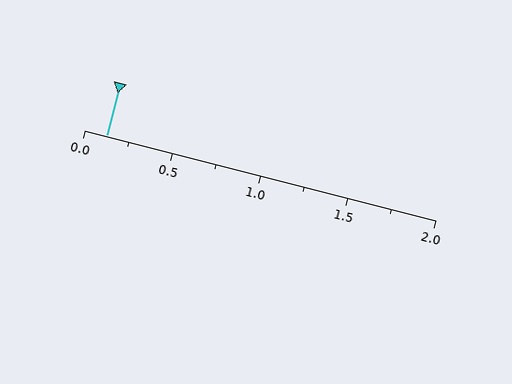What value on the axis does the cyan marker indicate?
The marker indicates approximately 0.12.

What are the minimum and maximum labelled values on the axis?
The axis runs from 0.0 to 2.0.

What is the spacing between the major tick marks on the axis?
The major ticks are spaced 0.5 apart.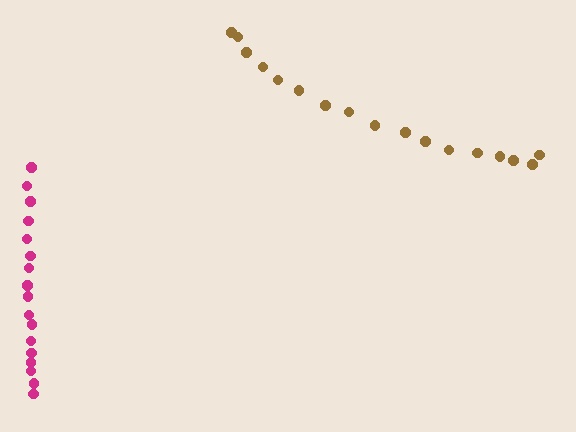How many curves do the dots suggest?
There are 2 distinct paths.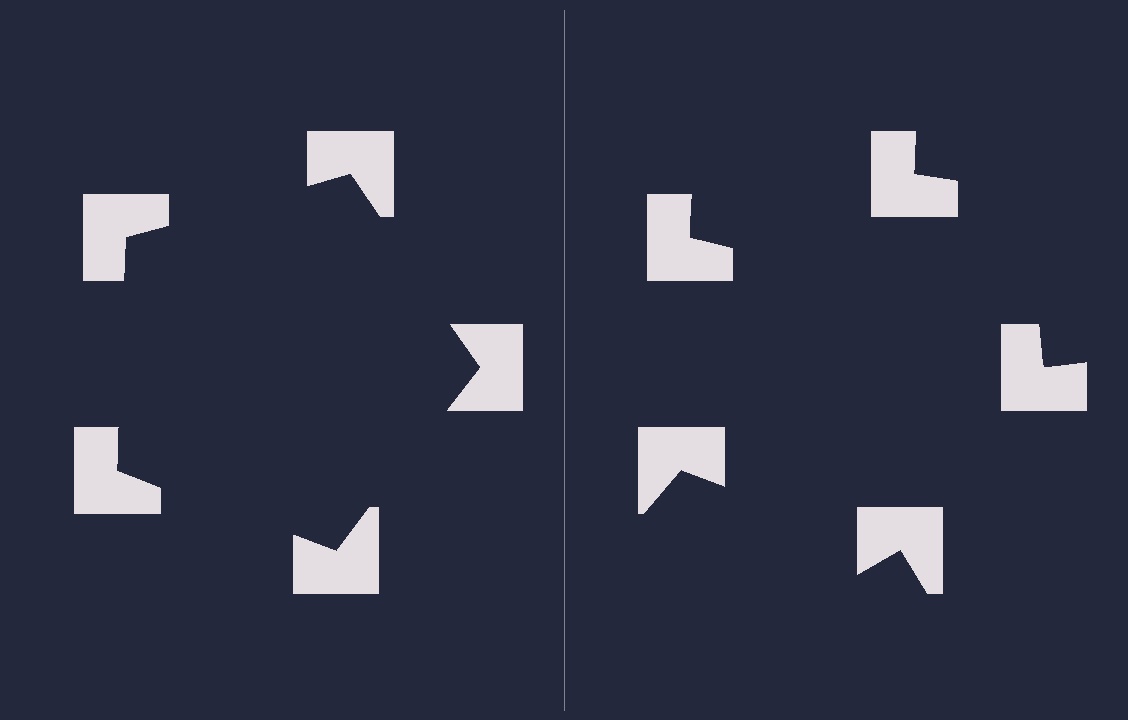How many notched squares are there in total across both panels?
10 — 5 on each side.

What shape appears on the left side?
An illusory pentagon.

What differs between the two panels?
The notched squares are positioned identically on both sides; only the wedge orientations differ. On the left they align to a pentagon; on the right they are misaligned.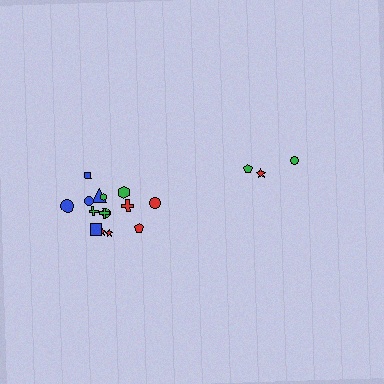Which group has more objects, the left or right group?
The left group.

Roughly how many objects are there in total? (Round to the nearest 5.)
Roughly 20 objects in total.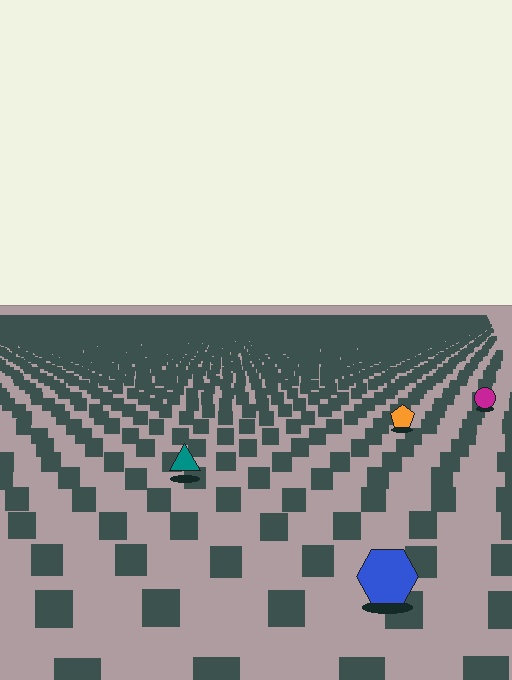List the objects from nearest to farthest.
From nearest to farthest: the blue hexagon, the teal triangle, the orange pentagon, the magenta circle.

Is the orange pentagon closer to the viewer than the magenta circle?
Yes. The orange pentagon is closer — you can tell from the texture gradient: the ground texture is coarser near it.